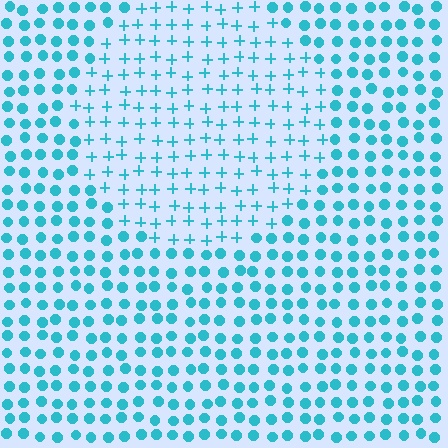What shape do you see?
I see a circle.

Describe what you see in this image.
The image is filled with small cyan elements arranged in a uniform grid. A circle-shaped region contains plus signs, while the surrounding area contains circles. The boundary is defined purely by the change in element shape.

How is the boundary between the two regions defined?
The boundary is defined by a change in element shape: plus signs inside vs. circles outside. All elements share the same color and spacing.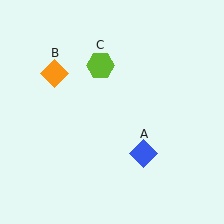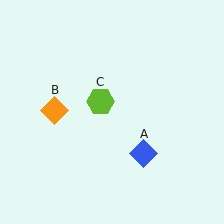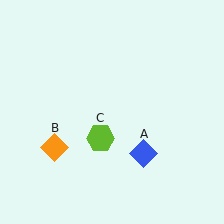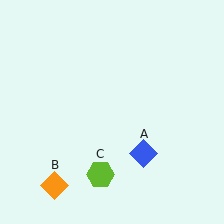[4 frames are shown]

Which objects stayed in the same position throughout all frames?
Blue diamond (object A) remained stationary.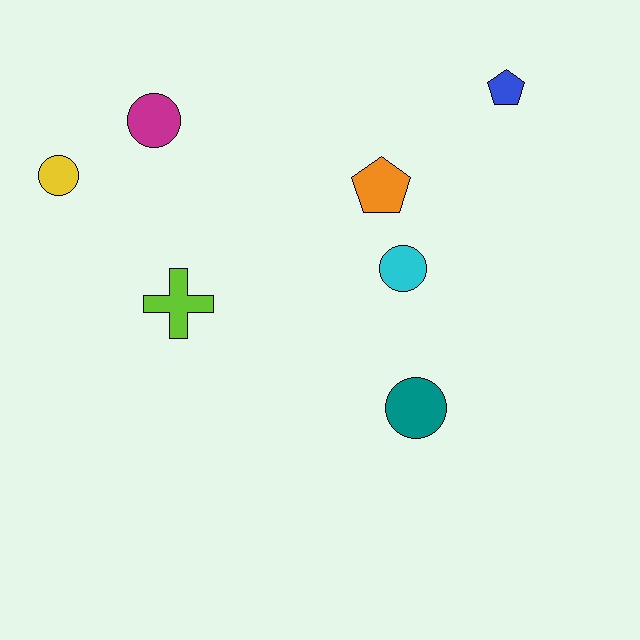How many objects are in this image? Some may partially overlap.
There are 7 objects.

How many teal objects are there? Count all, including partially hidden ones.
There is 1 teal object.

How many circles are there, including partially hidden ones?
There are 4 circles.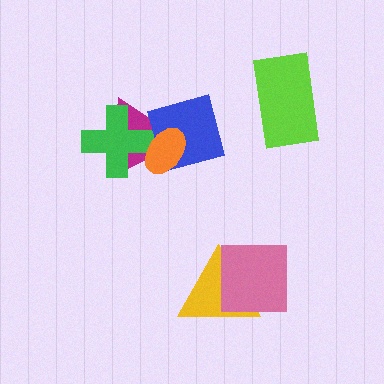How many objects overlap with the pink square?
1 object overlaps with the pink square.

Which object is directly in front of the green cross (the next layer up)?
The blue diamond is directly in front of the green cross.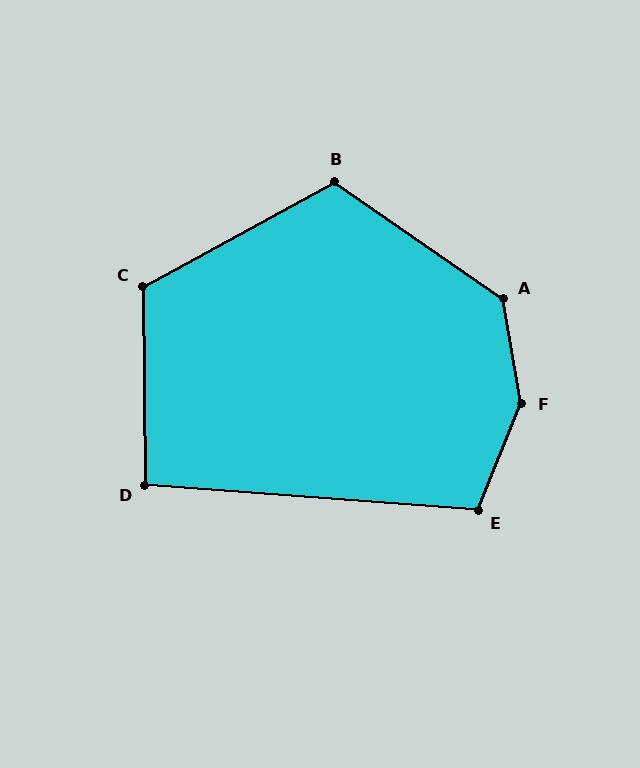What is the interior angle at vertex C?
Approximately 118 degrees (obtuse).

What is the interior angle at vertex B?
Approximately 117 degrees (obtuse).